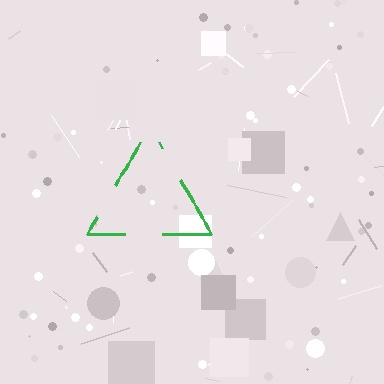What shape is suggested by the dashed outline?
The dashed outline suggests a triangle.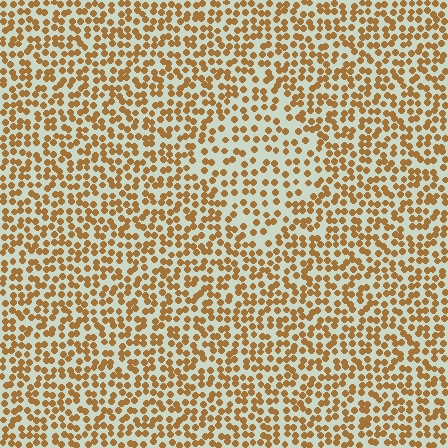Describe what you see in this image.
The image contains small brown elements arranged at two different densities. A diamond-shaped region is visible where the elements are less densely packed than the surrounding area.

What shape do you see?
I see a diamond.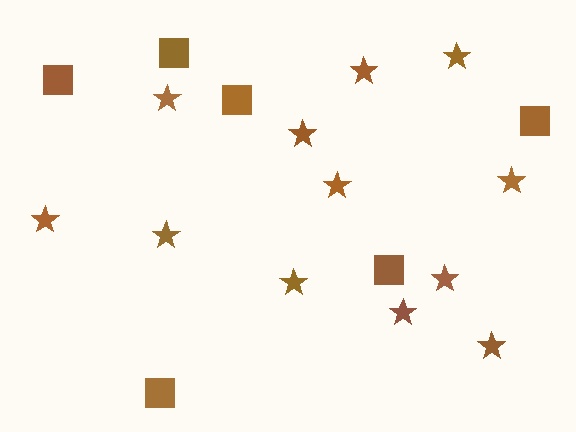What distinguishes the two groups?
There are 2 groups: one group of stars (12) and one group of squares (6).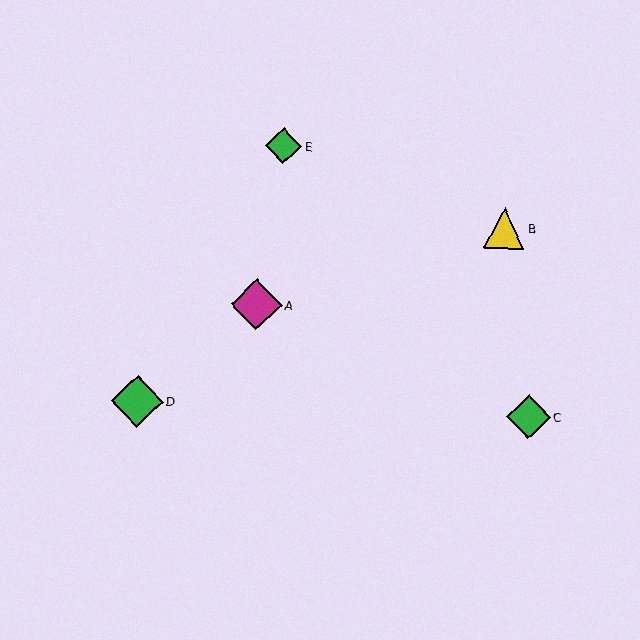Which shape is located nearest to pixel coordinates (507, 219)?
The yellow triangle (labeled B) at (504, 229) is nearest to that location.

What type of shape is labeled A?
Shape A is a magenta diamond.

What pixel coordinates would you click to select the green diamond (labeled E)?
Click at (283, 146) to select the green diamond E.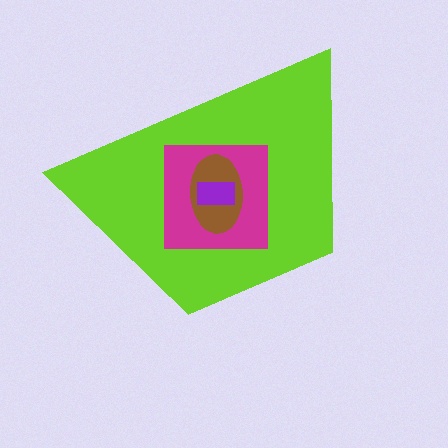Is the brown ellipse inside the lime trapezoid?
Yes.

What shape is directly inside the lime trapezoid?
The magenta square.